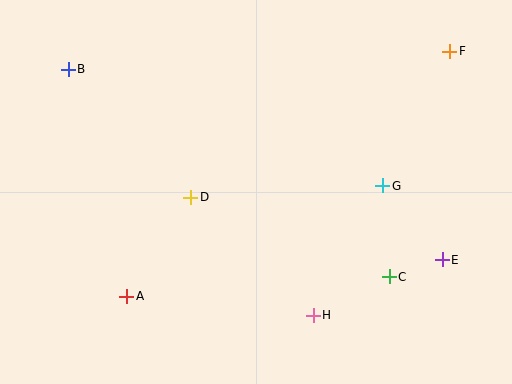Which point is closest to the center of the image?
Point D at (191, 197) is closest to the center.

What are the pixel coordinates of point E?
Point E is at (442, 260).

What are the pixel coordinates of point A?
Point A is at (127, 296).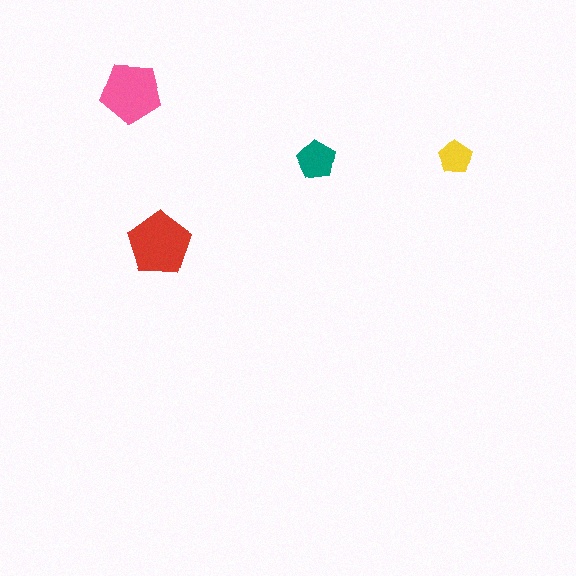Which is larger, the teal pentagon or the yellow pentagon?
The teal one.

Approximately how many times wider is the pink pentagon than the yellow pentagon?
About 2 times wider.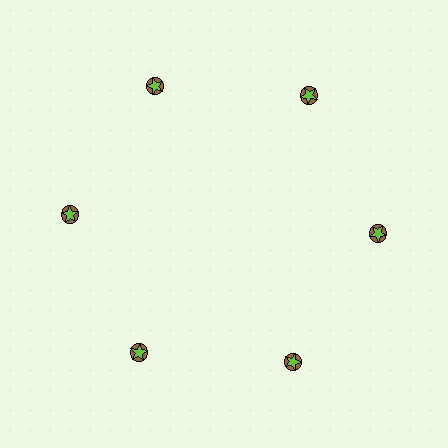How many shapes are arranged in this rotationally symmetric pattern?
There are 12 shapes, arranged in 6 groups of 2.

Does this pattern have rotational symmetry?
Yes, this pattern has 6-fold rotational symmetry. It looks the same after rotating 60 degrees around the center.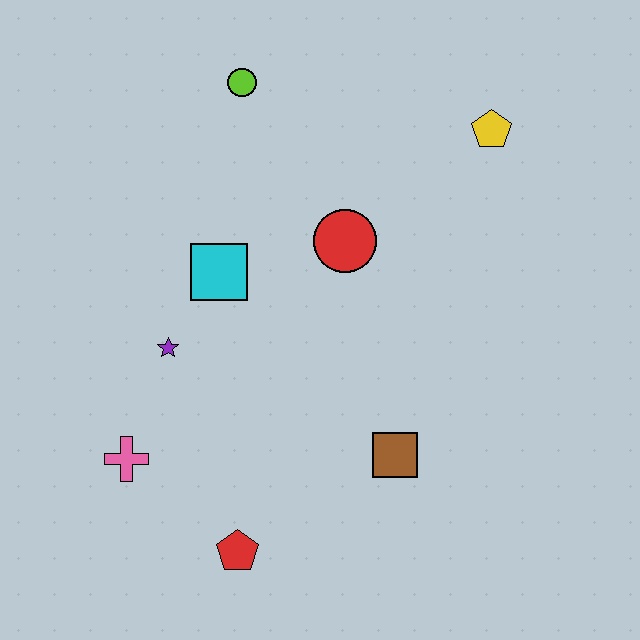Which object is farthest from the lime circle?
The red pentagon is farthest from the lime circle.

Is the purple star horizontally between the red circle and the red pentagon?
No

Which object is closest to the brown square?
The red pentagon is closest to the brown square.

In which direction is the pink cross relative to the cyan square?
The pink cross is below the cyan square.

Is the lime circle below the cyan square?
No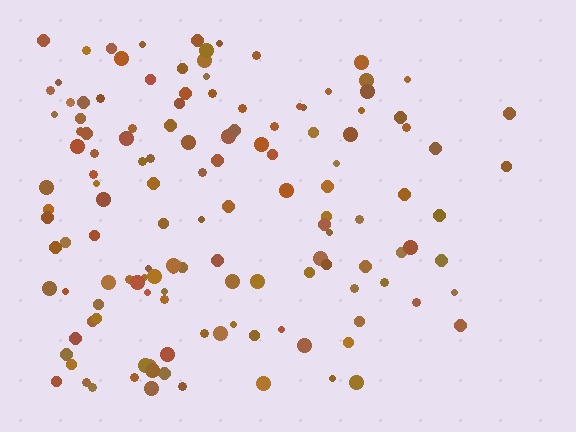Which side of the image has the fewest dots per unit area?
The right.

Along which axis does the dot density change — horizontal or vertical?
Horizontal.